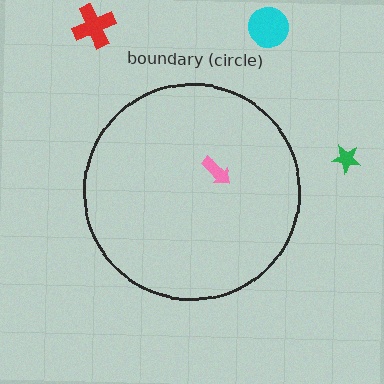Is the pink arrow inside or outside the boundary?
Inside.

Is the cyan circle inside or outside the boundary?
Outside.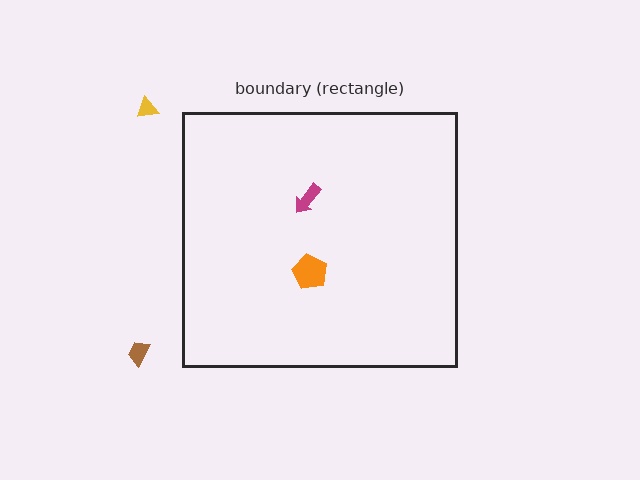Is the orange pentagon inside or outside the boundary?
Inside.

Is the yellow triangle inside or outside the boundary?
Outside.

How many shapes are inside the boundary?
2 inside, 2 outside.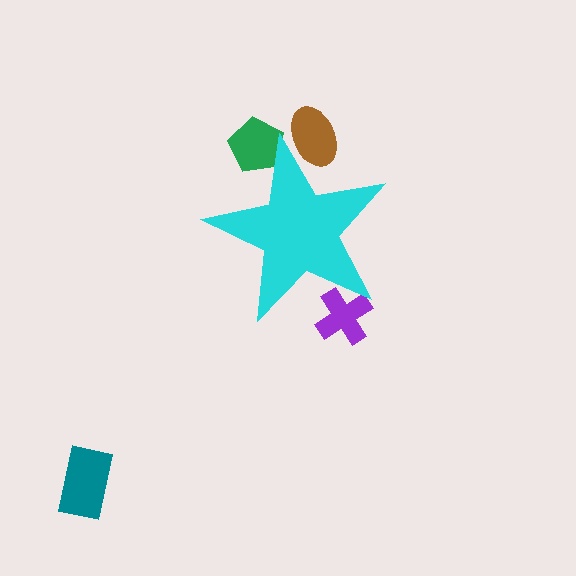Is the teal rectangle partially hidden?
No, the teal rectangle is fully visible.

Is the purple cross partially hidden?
Yes, the purple cross is partially hidden behind the cyan star.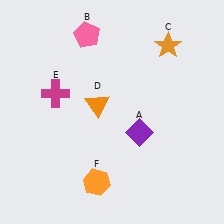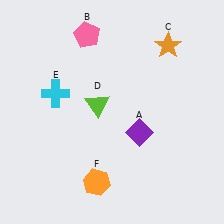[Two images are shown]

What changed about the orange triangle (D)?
In Image 1, D is orange. In Image 2, it changed to lime.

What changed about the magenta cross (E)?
In Image 1, E is magenta. In Image 2, it changed to cyan.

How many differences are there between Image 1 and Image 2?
There are 2 differences between the two images.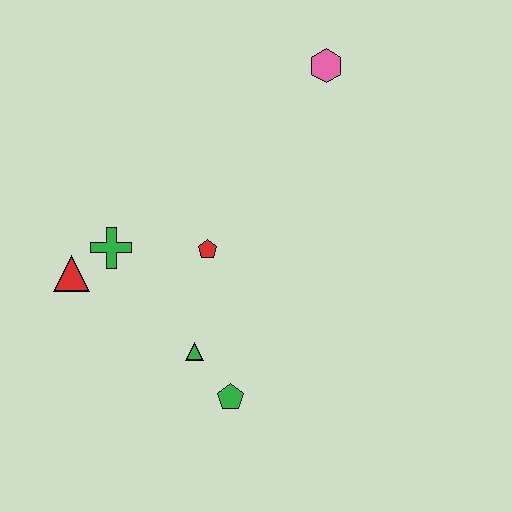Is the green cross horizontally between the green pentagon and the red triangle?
Yes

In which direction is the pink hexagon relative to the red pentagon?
The pink hexagon is above the red pentagon.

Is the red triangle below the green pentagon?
No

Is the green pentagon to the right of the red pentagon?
Yes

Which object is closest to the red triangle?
The green cross is closest to the red triangle.